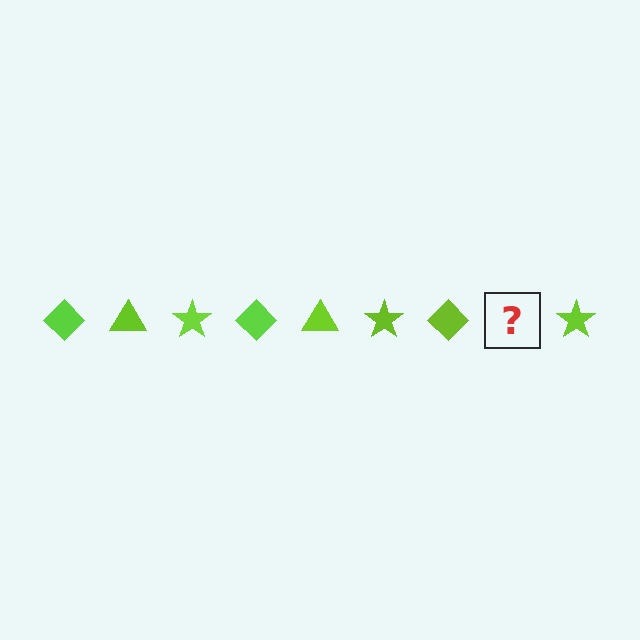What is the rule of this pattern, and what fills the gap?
The rule is that the pattern cycles through diamond, triangle, star shapes in lime. The gap should be filled with a lime triangle.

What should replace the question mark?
The question mark should be replaced with a lime triangle.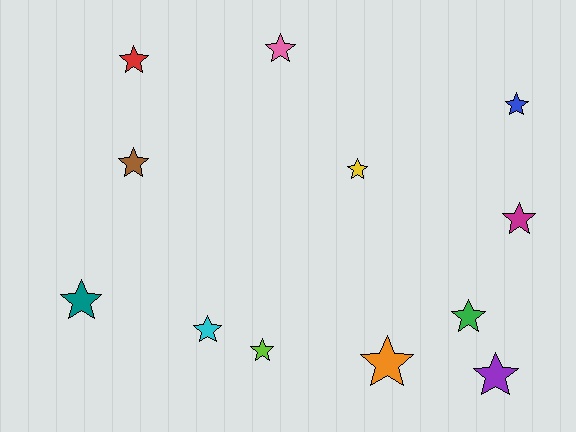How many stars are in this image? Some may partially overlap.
There are 12 stars.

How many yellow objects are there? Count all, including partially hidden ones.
There is 1 yellow object.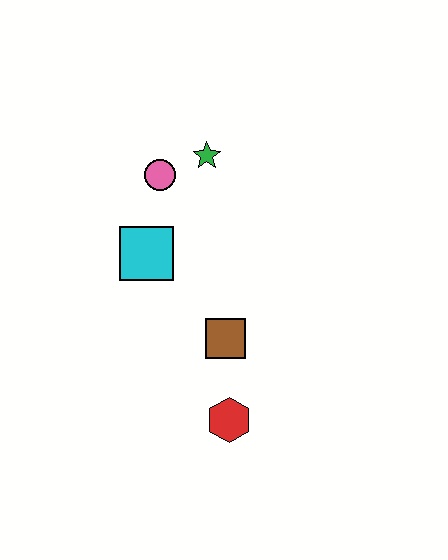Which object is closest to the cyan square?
The pink circle is closest to the cyan square.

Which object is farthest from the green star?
The red hexagon is farthest from the green star.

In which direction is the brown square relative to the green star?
The brown square is below the green star.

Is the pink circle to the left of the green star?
Yes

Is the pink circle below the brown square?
No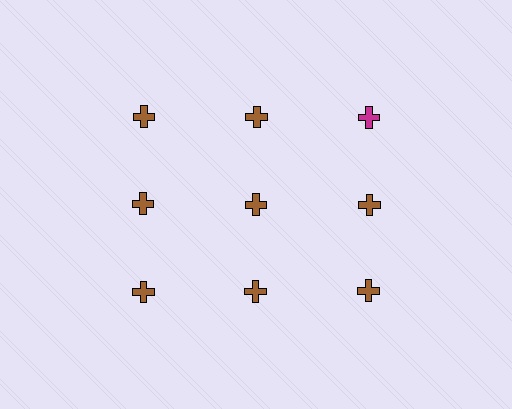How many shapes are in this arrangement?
There are 9 shapes arranged in a grid pattern.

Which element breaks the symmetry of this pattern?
The magenta cross in the top row, center column breaks the symmetry. All other shapes are brown crosses.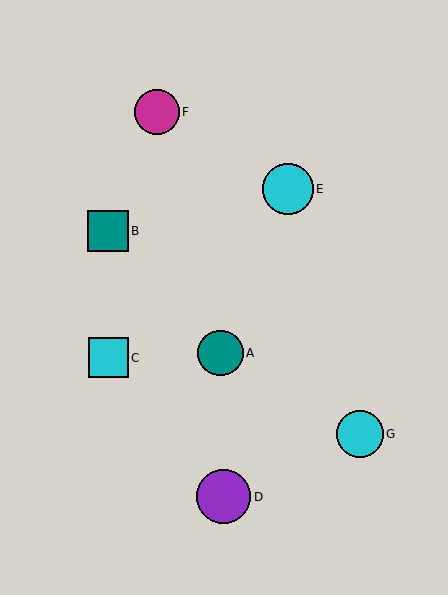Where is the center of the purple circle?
The center of the purple circle is at (224, 497).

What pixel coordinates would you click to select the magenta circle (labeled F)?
Click at (157, 112) to select the magenta circle F.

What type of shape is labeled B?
Shape B is a teal square.